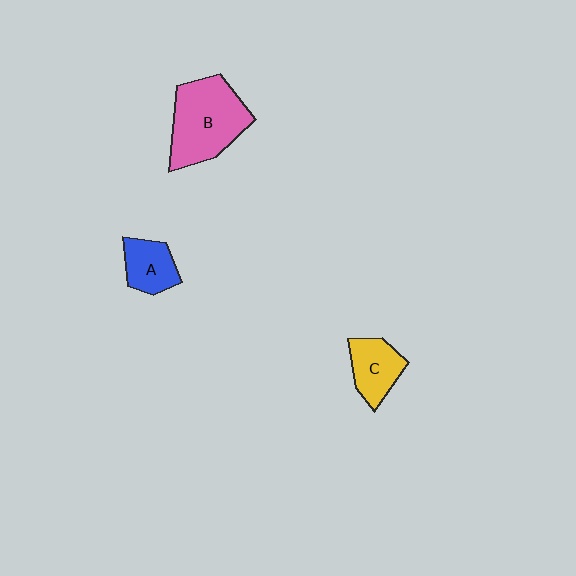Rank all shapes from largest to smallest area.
From largest to smallest: B (pink), C (yellow), A (blue).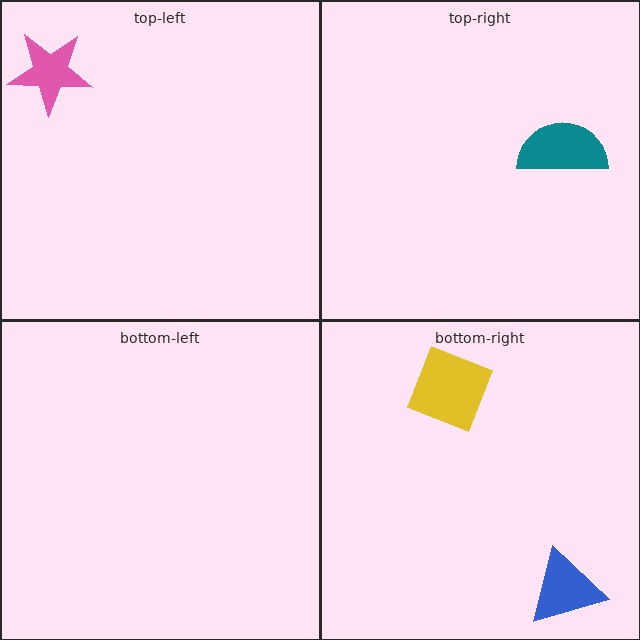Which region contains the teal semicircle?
The top-right region.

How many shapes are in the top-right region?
1.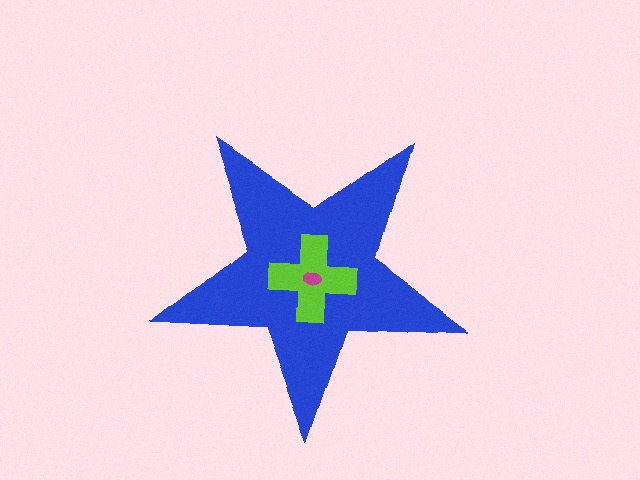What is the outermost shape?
The blue star.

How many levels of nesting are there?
3.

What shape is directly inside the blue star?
The lime cross.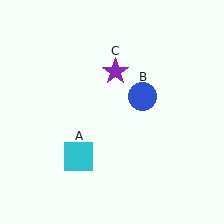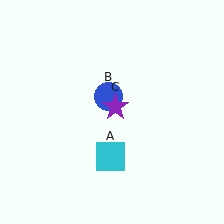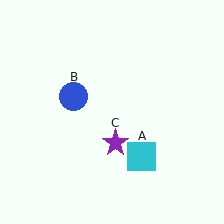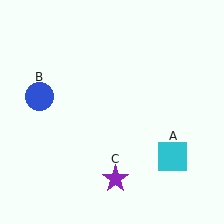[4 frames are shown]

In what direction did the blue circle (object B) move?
The blue circle (object B) moved left.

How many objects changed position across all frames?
3 objects changed position: cyan square (object A), blue circle (object B), purple star (object C).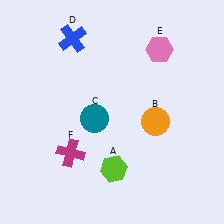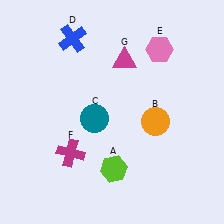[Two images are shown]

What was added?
A magenta triangle (G) was added in Image 2.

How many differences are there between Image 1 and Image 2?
There is 1 difference between the two images.